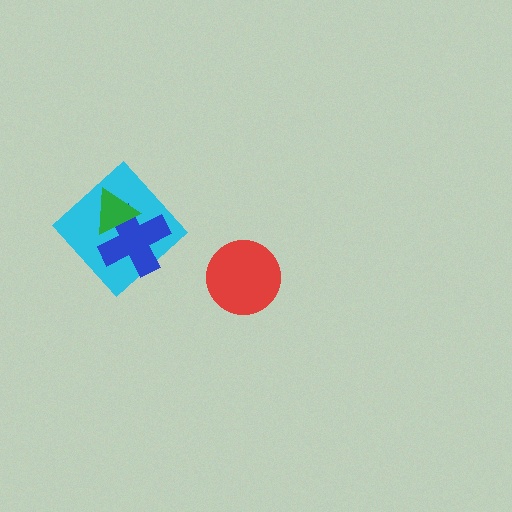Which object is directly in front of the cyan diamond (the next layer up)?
The blue cross is directly in front of the cyan diamond.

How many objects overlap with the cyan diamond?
2 objects overlap with the cyan diamond.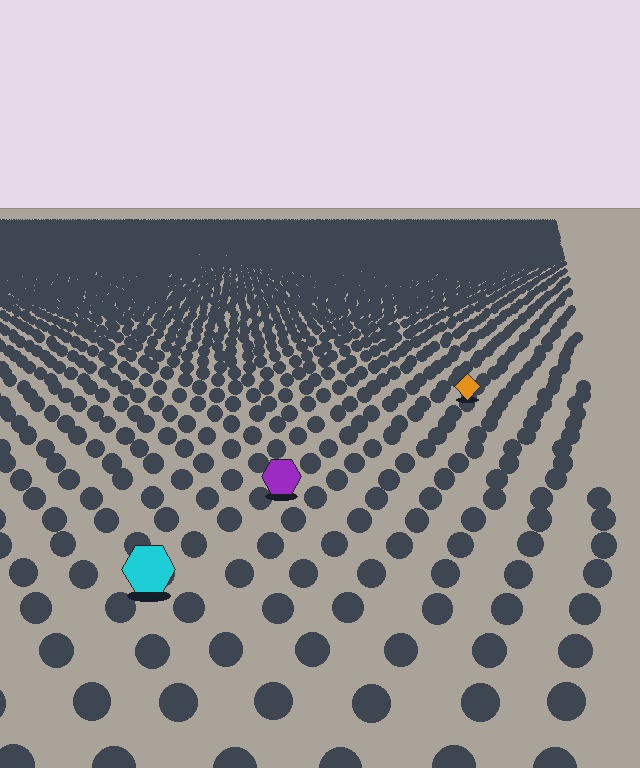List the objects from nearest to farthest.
From nearest to farthest: the cyan hexagon, the purple hexagon, the orange diamond.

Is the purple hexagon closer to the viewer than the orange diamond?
Yes. The purple hexagon is closer — you can tell from the texture gradient: the ground texture is coarser near it.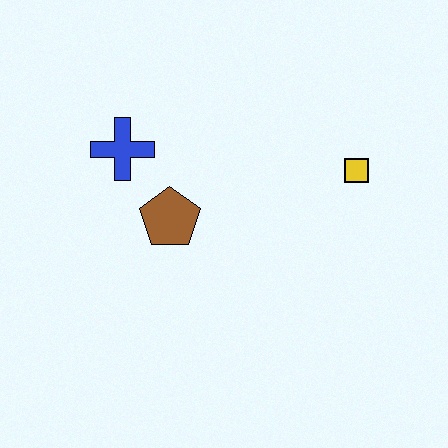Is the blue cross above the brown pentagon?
Yes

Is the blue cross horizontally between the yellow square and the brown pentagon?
No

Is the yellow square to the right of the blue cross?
Yes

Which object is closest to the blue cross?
The brown pentagon is closest to the blue cross.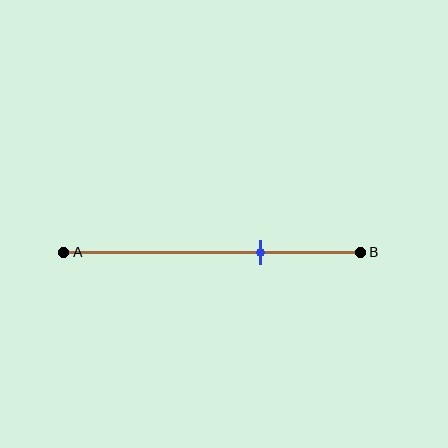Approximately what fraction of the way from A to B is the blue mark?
The blue mark is approximately 65% of the way from A to B.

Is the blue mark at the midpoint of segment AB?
No, the mark is at about 65% from A, not at the 50% midpoint.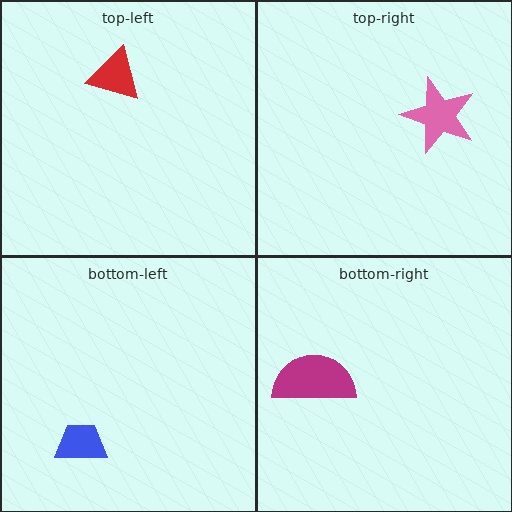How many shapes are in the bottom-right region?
1.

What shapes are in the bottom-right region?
The magenta semicircle.